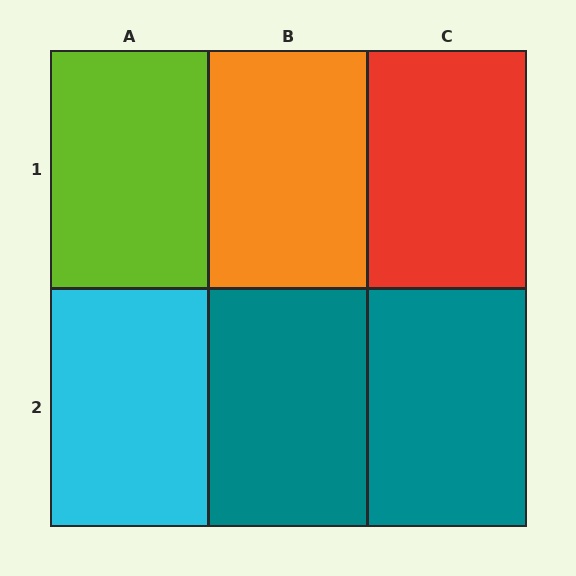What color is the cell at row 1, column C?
Red.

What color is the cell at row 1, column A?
Lime.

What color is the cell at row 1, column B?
Orange.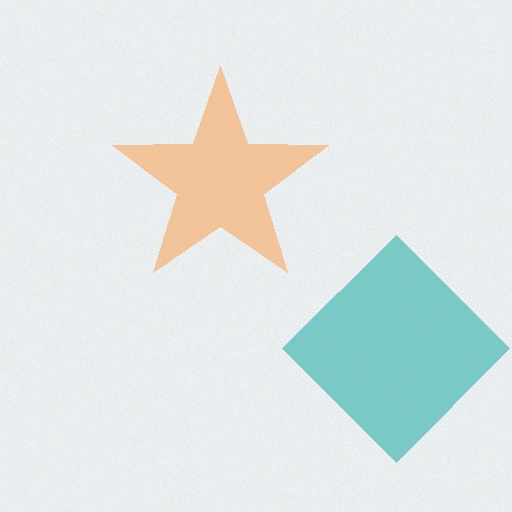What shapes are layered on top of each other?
The layered shapes are: an orange star, a teal diamond.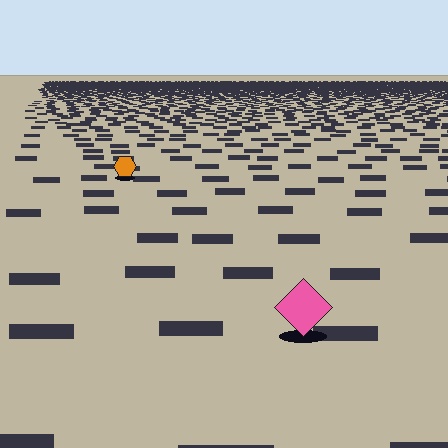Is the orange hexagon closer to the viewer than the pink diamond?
No. The pink diamond is closer — you can tell from the texture gradient: the ground texture is coarser near it.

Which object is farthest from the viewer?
The orange hexagon is farthest from the viewer. It appears smaller and the ground texture around it is denser.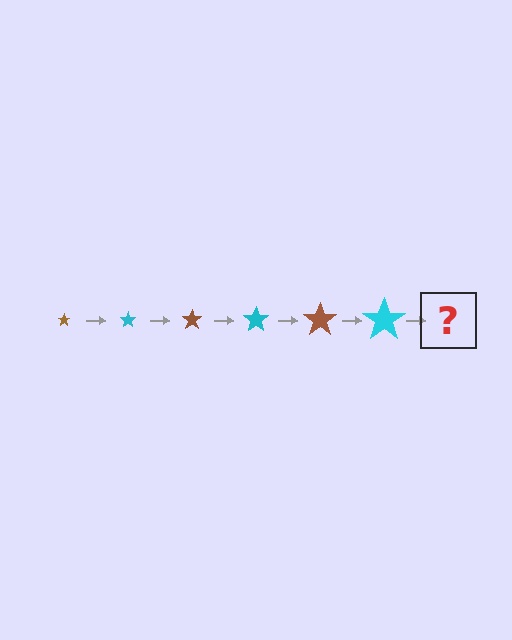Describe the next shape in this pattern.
It should be a brown star, larger than the previous one.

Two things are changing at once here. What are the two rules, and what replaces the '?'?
The two rules are that the star grows larger each step and the color cycles through brown and cyan. The '?' should be a brown star, larger than the previous one.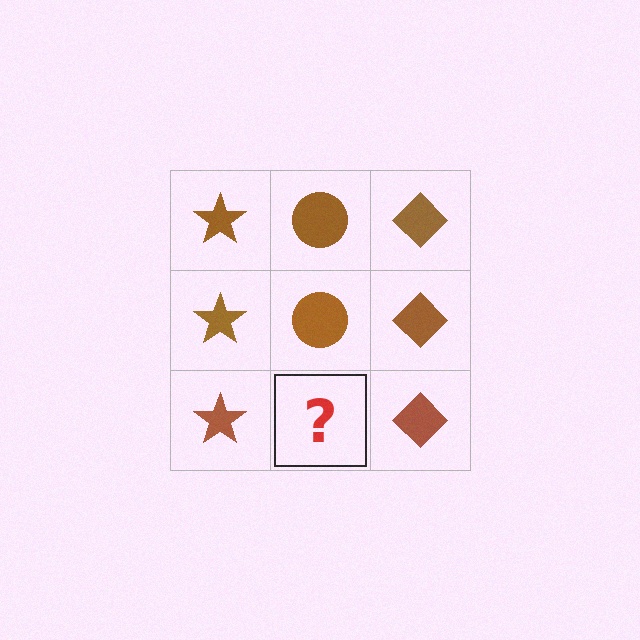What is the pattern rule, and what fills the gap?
The rule is that each column has a consistent shape. The gap should be filled with a brown circle.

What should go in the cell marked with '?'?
The missing cell should contain a brown circle.